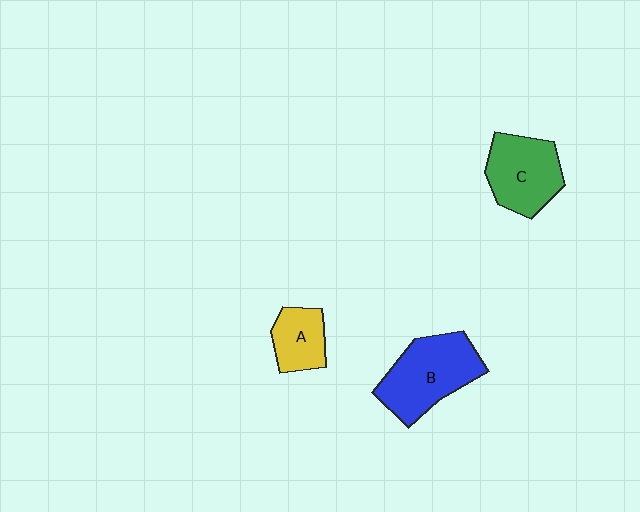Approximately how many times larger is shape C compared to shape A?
Approximately 1.6 times.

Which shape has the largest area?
Shape B (blue).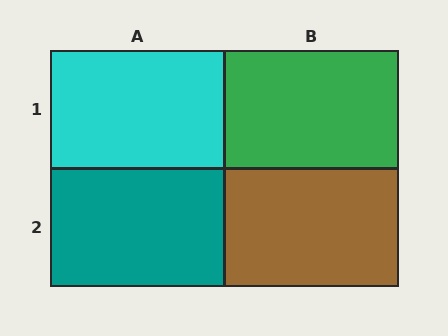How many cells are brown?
1 cell is brown.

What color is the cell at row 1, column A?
Cyan.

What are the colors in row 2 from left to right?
Teal, brown.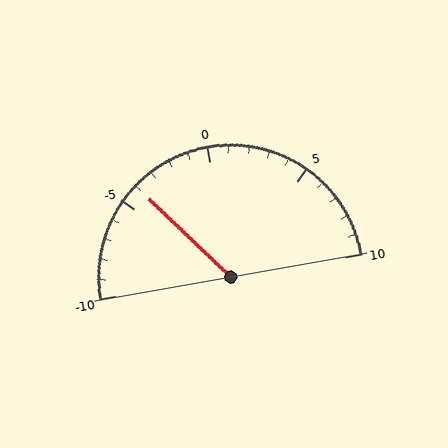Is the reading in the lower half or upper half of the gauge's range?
The reading is in the lower half of the range (-10 to 10).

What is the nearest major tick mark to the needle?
The nearest major tick mark is -5.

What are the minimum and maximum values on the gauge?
The gauge ranges from -10 to 10.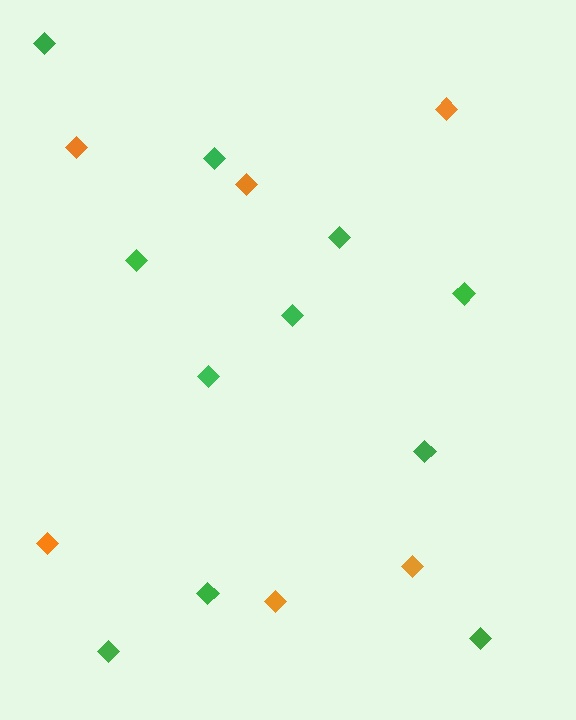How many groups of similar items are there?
There are 2 groups: one group of orange diamonds (6) and one group of green diamonds (11).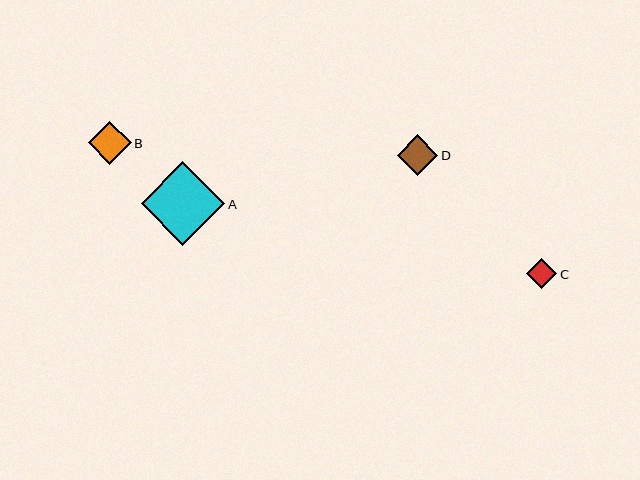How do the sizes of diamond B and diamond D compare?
Diamond B and diamond D are approximately the same size.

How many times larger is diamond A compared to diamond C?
Diamond A is approximately 2.8 times the size of diamond C.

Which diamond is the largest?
Diamond A is the largest with a size of approximately 84 pixels.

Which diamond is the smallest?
Diamond C is the smallest with a size of approximately 30 pixels.